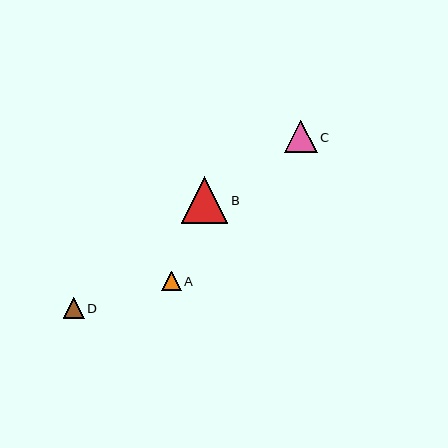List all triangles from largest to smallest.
From largest to smallest: B, C, D, A.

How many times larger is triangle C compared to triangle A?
Triangle C is approximately 1.7 times the size of triangle A.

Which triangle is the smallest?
Triangle A is the smallest with a size of approximately 19 pixels.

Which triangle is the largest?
Triangle B is the largest with a size of approximately 47 pixels.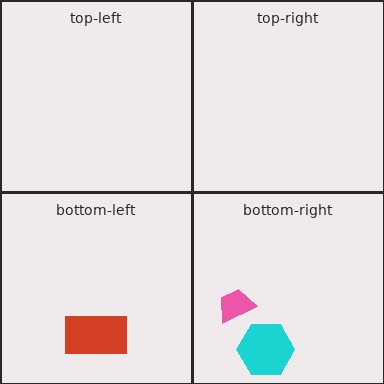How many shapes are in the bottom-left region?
1.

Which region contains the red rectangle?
The bottom-left region.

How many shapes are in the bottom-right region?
2.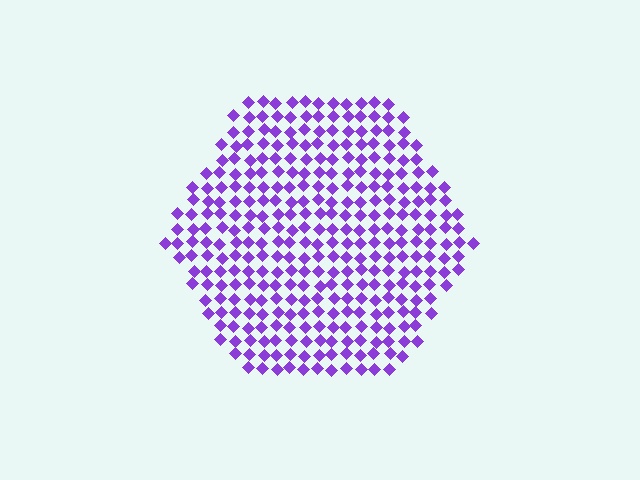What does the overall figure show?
The overall figure shows a hexagon.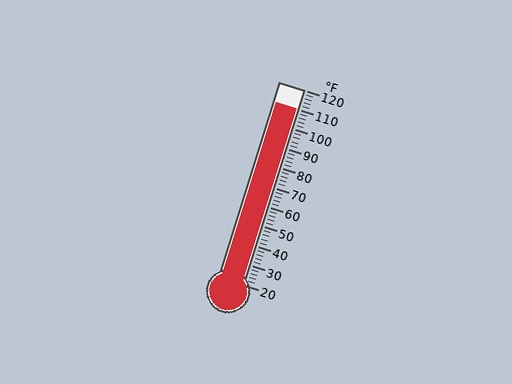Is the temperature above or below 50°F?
The temperature is above 50°F.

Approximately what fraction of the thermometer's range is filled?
The thermometer is filled to approximately 90% of its range.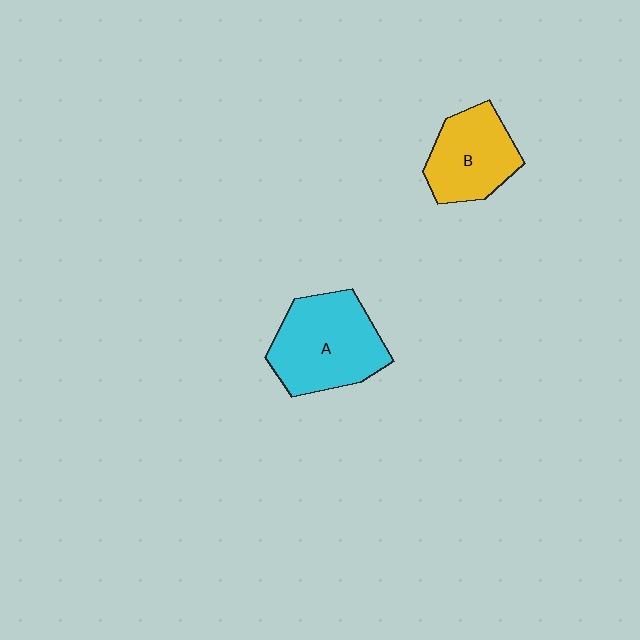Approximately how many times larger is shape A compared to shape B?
Approximately 1.3 times.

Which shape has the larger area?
Shape A (cyan).